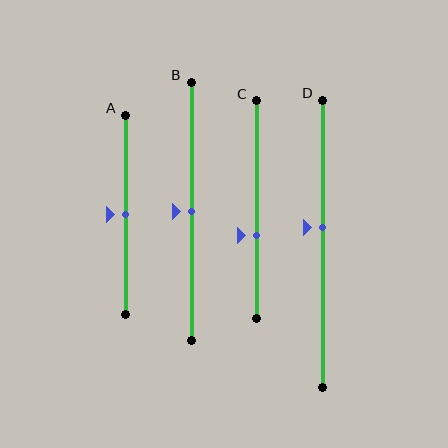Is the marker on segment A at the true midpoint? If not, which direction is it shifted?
Yes, the marker on segment A is at the true midpoint.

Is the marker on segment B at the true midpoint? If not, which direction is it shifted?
Yes, the marker on segment B is at the true midpoint.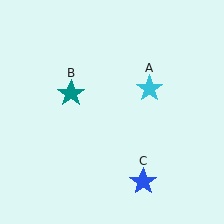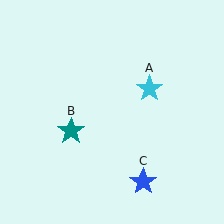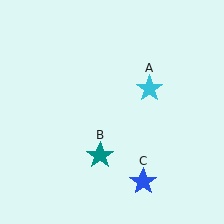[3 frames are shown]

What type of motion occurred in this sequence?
The teal star (object B) rotated counterclockwise around the center of the scene.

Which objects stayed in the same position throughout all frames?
Cyan star (object A) and blue star (object C) remained stationary.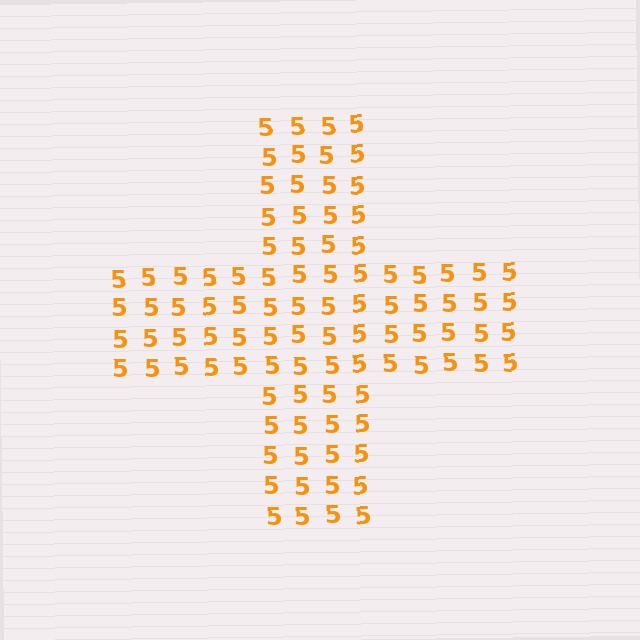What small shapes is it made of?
It is made of small digit 5's.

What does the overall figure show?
The overall figure shows a cross.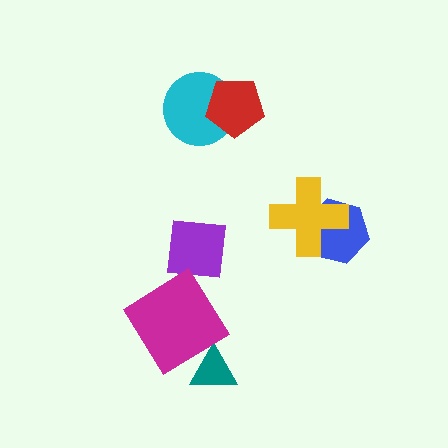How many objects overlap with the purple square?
0 objects overlap with the purple square.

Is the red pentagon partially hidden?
No, no other shape covers it.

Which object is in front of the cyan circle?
The red pentagon is in front of the cyan circle.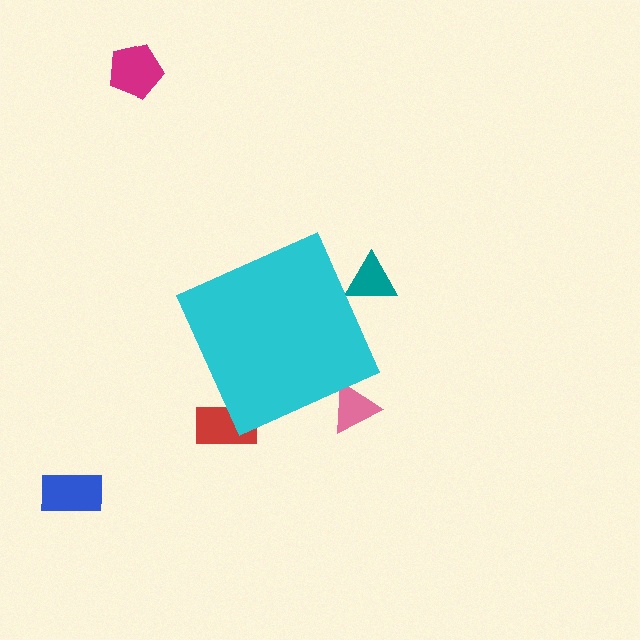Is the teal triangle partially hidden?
Yes, the teal triangle is partially hidden behind the cyan diamond.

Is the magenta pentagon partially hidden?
No, the magenta pentagon is fully visible.